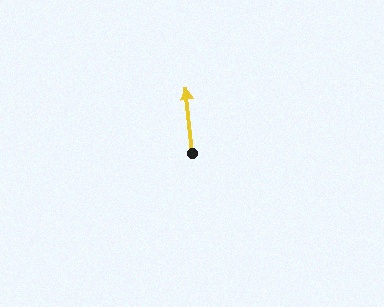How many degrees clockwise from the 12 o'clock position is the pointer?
Approximately 354 degrees.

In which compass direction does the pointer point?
North.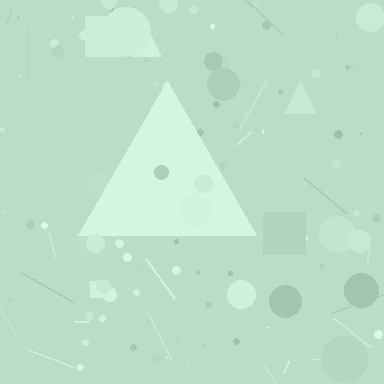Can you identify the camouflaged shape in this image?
The camouflaged shape is a triangle.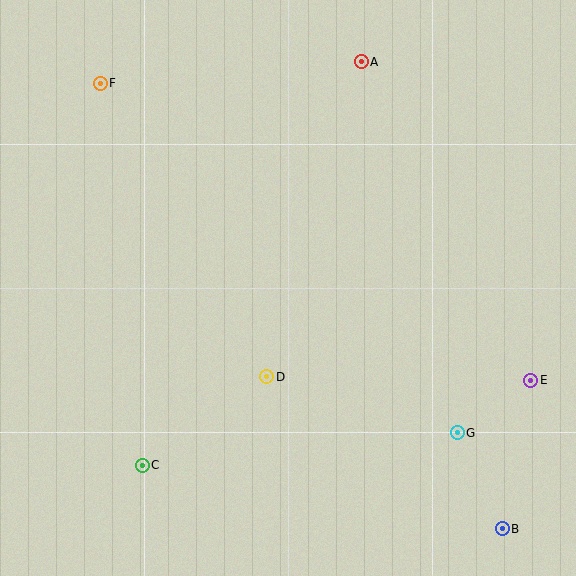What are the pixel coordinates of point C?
Point C is at (142, 465).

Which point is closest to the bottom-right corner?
Point B is closest to the bottom-right corner.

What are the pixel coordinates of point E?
Point E is at (531, 380).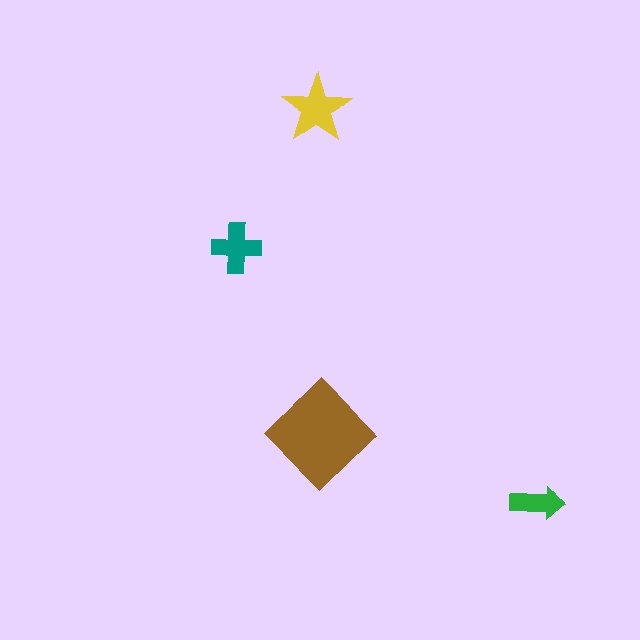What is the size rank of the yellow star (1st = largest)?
2nd.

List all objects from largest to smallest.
The brown diamond, the yellow star, the teal cross, the green arrow.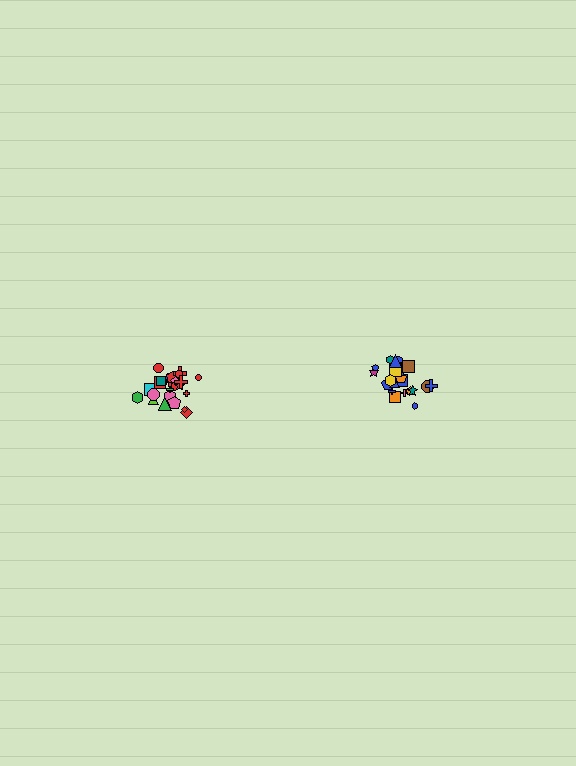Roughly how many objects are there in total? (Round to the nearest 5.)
Roughly 45 objects in total.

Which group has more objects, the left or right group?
The left group.